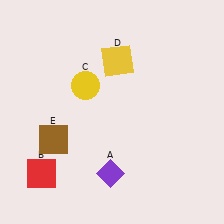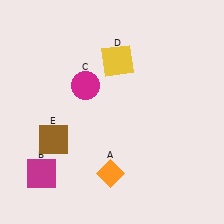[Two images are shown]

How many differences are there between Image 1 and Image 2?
There are 3 differences between the two images.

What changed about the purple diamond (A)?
In Image 1, A is purple. In Image 2, it changed to orange.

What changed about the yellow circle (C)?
In Image 1, C is yellow. In Image 2, it changed to magenta.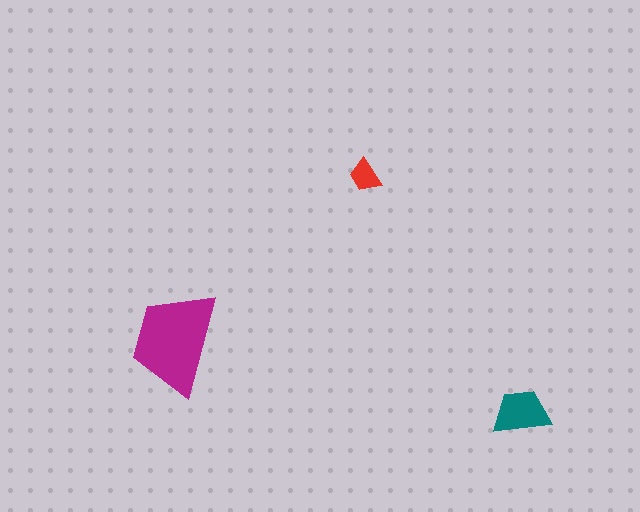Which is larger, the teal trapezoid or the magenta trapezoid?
The magenta one.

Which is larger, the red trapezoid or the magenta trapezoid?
The magenta one.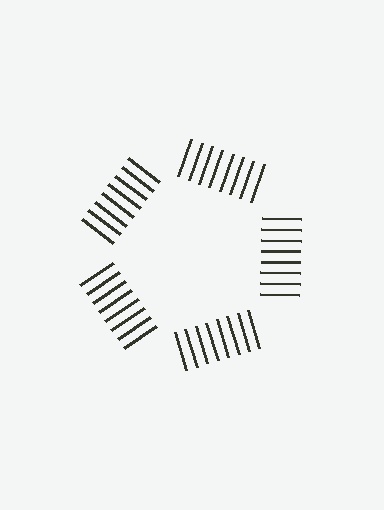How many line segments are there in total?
40 — 8 along each of the 5 edges.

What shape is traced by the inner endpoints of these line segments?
An illusory pentagon — the line segments terminate on its edges but no continuous stroke is drawn.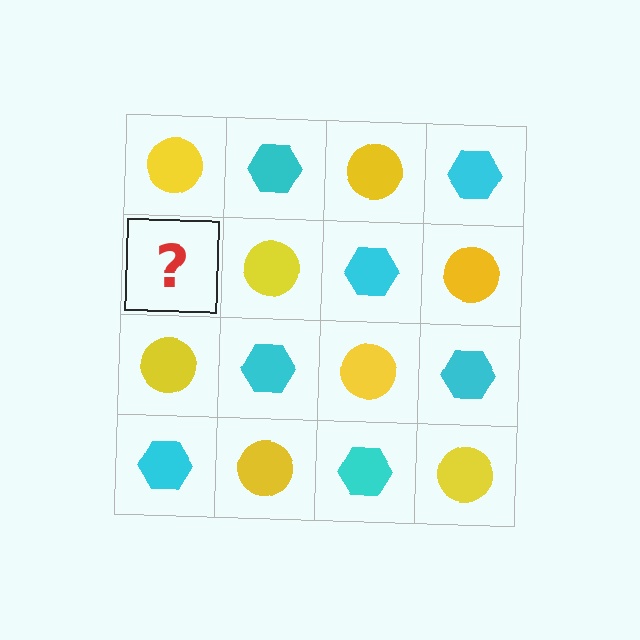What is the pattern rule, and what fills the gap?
The rule is that it alternates yellow circle and cyan hexagon in a checkerboard pattern. The gap should be filled with a cyan hexagon.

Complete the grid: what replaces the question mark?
The question mark should be replaced with a cyan hexagon.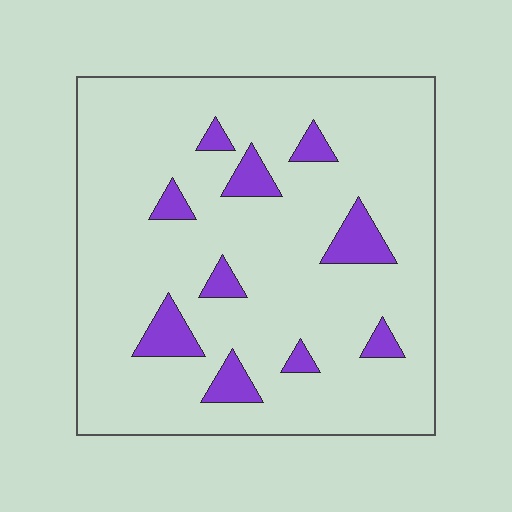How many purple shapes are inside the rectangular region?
10.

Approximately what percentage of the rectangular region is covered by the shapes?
Approximately 10%.